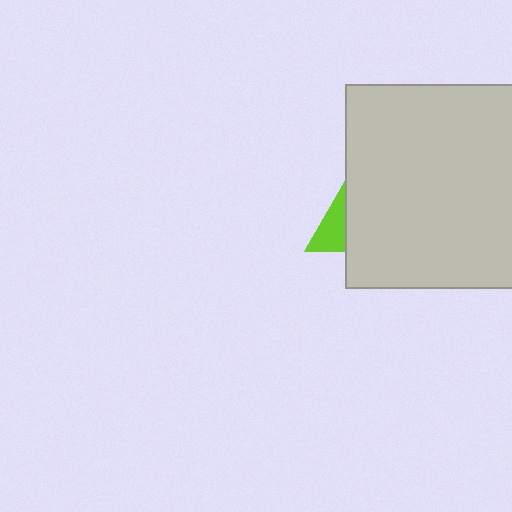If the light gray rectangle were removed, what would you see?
You would see the complete lime triangle.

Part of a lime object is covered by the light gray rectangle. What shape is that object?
It is a triangle.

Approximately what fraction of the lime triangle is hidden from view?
Roughly 70% of the lime triangle is hidden behind the light gray rectangle.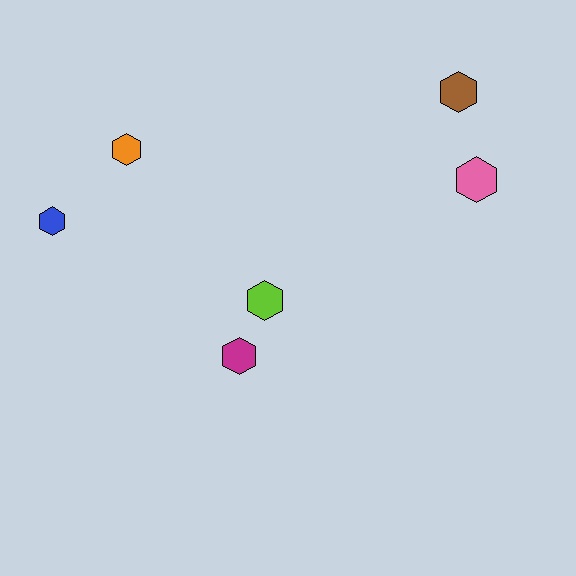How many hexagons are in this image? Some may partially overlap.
There are 6 hexagons.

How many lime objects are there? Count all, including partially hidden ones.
There is 1 lime object.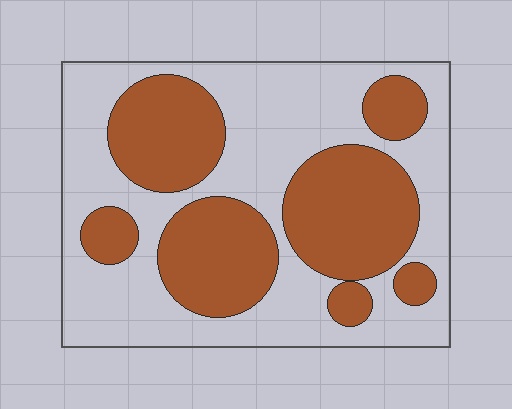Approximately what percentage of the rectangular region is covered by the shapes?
Approximately 40%.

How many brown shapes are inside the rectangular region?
7.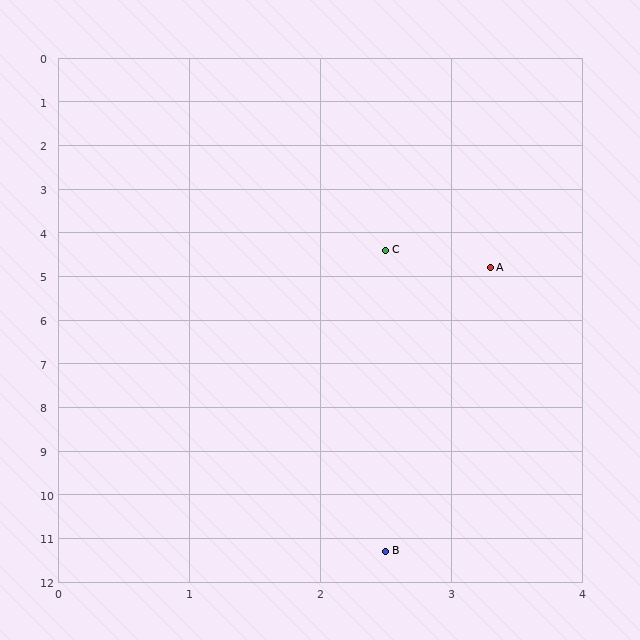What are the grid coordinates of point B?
Point B is at approximately (2.5, 11.3).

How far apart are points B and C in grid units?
Points B and C are about 6.9 grid units apart.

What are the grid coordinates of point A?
Point A is at approximately (3.3, 4.8).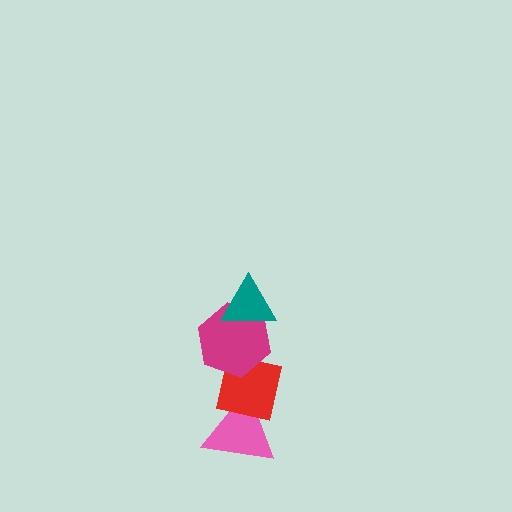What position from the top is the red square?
The red square is 3rd from the top.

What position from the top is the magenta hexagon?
The magenta hexagon is 2nd from the top.